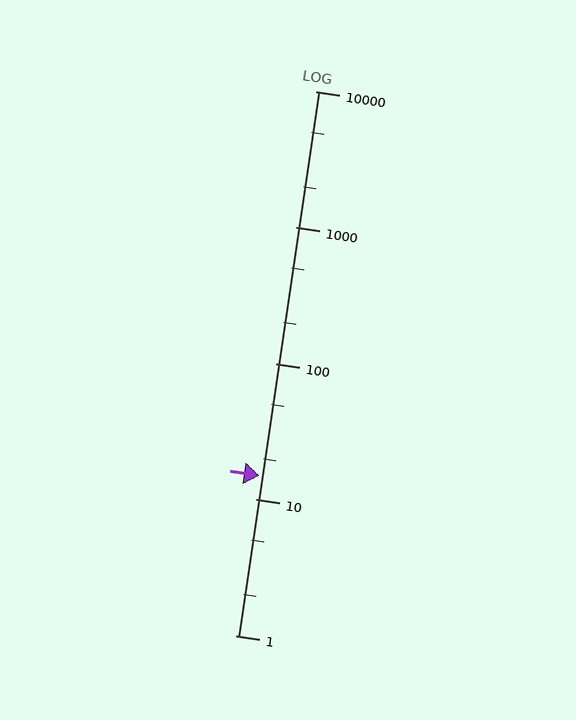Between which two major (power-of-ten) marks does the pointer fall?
The pointer is between 10 and 100.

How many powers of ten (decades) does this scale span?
The scale spans 4 decades, from 1 to 10000.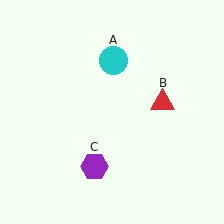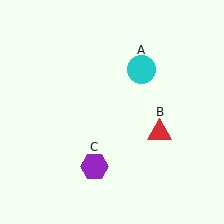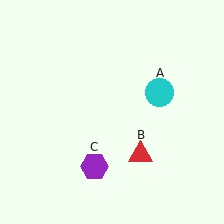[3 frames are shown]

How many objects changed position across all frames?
2 objects changed position: cyan circle (object A), red triangle (object B).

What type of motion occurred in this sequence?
The cyan circle (object A), red triangle (object B) rotated clockwise around the center of the scene.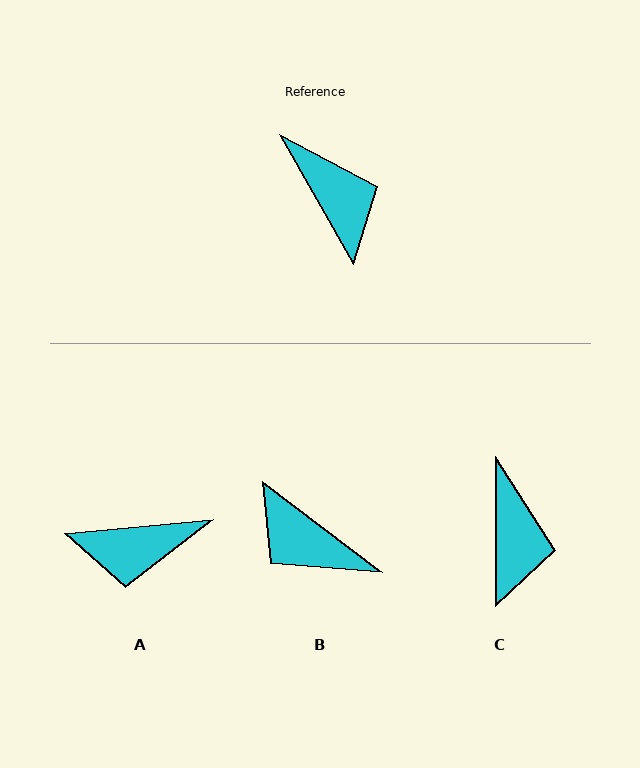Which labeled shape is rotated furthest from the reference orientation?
B, about 157 degrees away.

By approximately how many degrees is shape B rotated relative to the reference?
Approximately 157 degrees clockwise.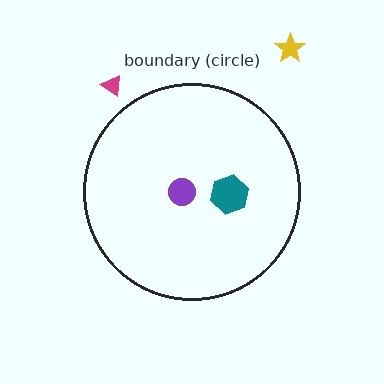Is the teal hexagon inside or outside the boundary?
Inside.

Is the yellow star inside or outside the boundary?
Outside.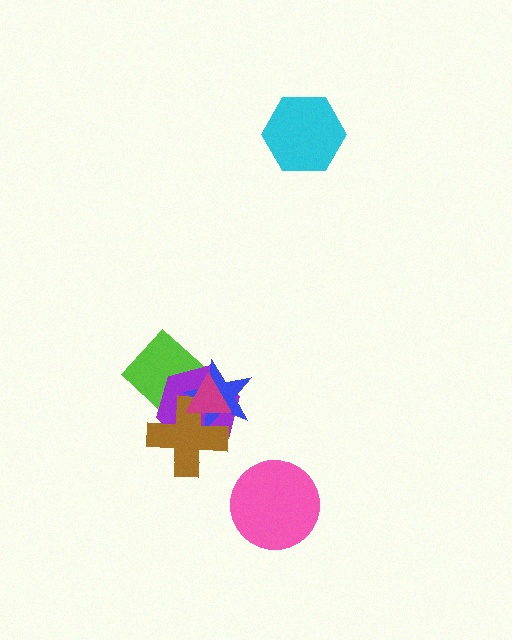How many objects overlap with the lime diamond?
3 objects overlap with the lime diamond.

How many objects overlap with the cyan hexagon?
0 objects overlap with the cyan hexagon.